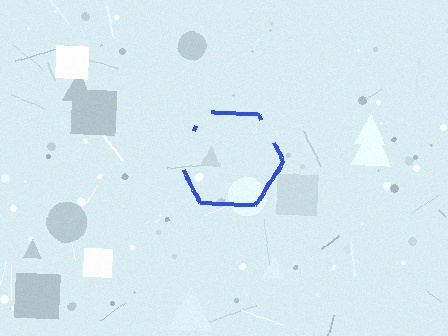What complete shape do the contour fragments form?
The contour fragments form a hexagon.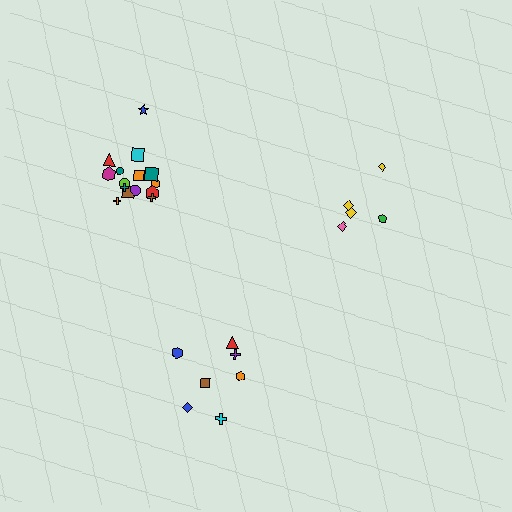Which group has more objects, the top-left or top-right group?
The top-left group.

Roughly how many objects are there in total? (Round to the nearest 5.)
Roughly 25 objects in total.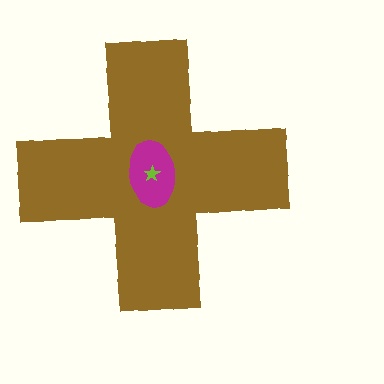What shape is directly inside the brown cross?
The magenta ellipse.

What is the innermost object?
The lime star.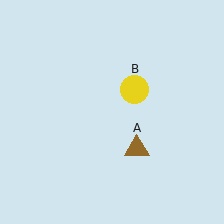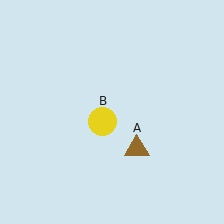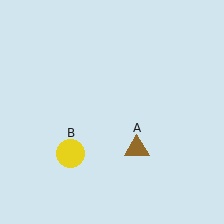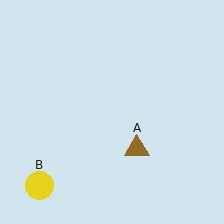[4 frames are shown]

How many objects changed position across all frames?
1 object changed position: yellow circle (object B).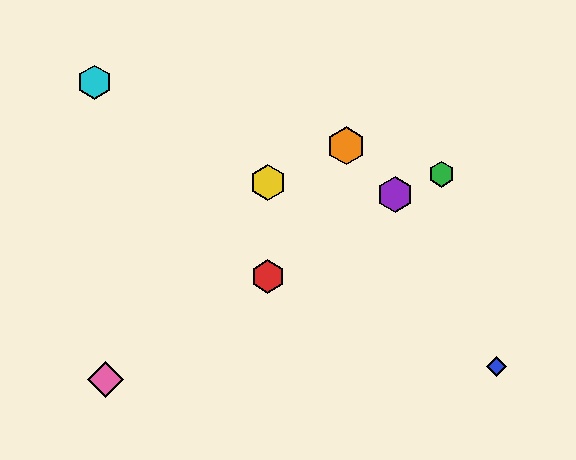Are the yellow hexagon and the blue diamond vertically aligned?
No, the yellow hexagon is at x≈268 and the blue diamond is at x≈496.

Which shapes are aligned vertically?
The red hexagon, the yellow hexagon are aligned vertically.